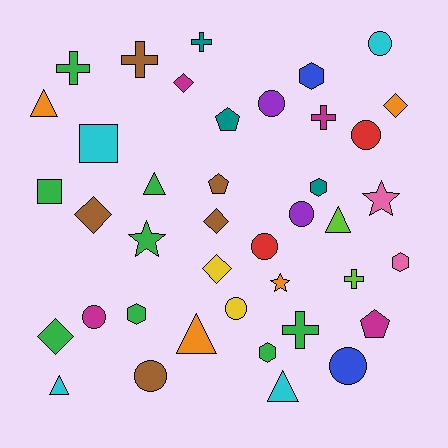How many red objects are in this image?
There are 2 red objects.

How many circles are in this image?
There are 9 circles.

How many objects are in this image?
There are 40 objects.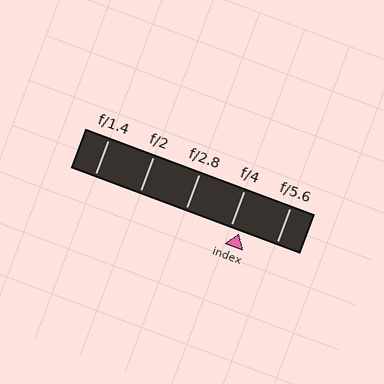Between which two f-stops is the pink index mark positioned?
The index mark is between f/4 and f/5.6.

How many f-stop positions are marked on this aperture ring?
There are 5 f-stop positions marked.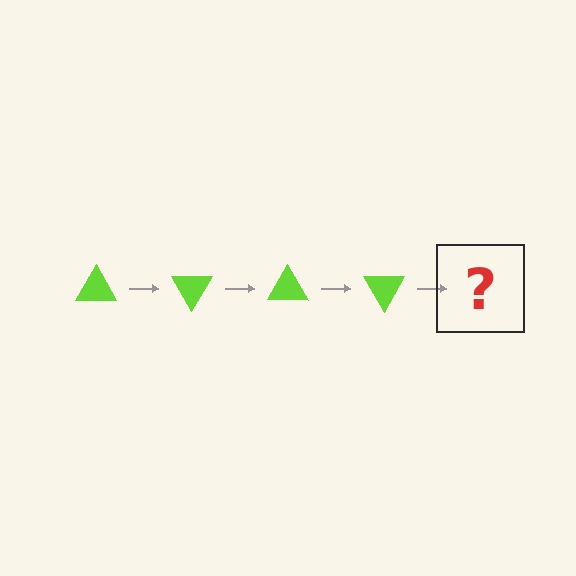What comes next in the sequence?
The next element should be a lime triangle rotated 240 degrees.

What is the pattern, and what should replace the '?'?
The pattern is that the triangle rotates 60 degrees each step. The '?' should be a lime triangle rotated 240 degrees.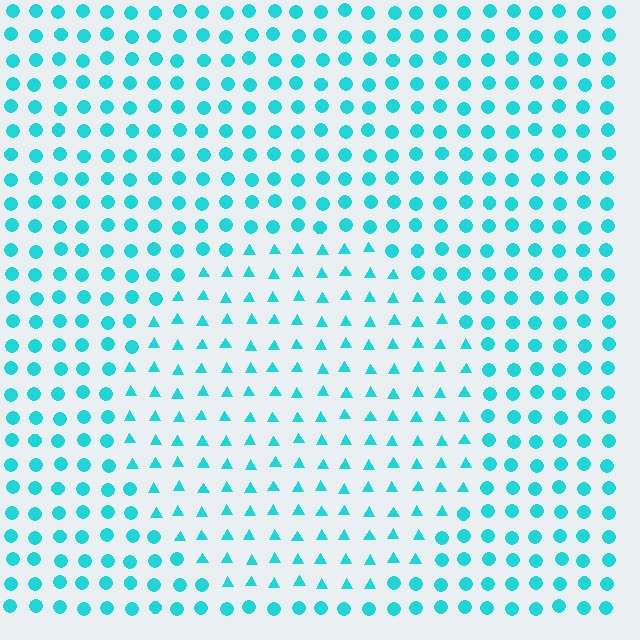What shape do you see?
I see a circle.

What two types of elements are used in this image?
The image uses triangles inside the circle region and circles outside it.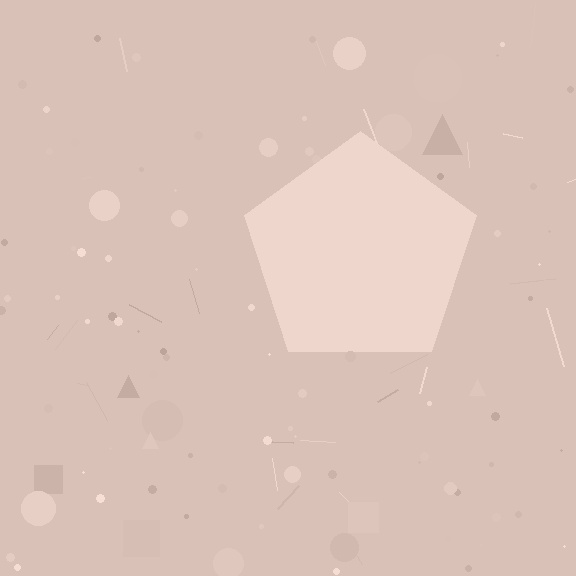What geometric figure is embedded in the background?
A pentagon is embedded in the background.